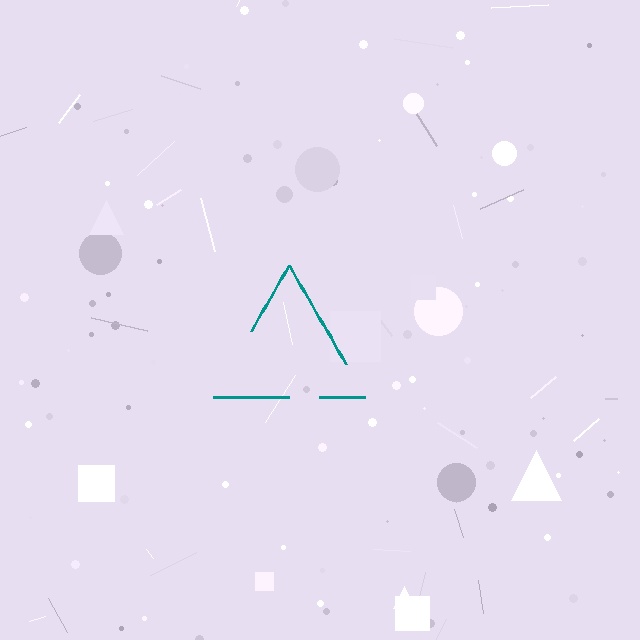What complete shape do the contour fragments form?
The contour fragments form a triangle.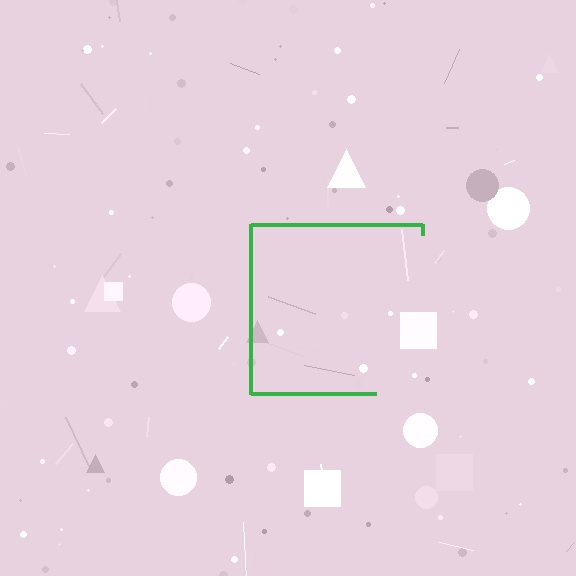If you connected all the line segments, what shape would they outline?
They would outline a square.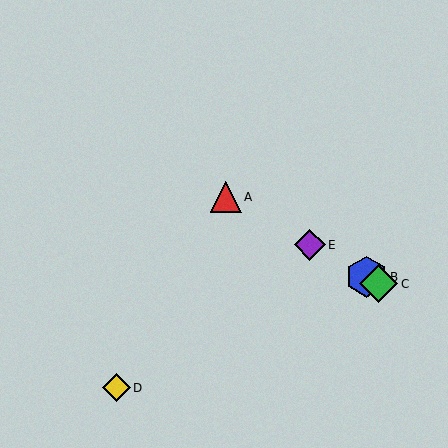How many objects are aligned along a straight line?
4 objects (A, B, C, E) are aligned along a straight line.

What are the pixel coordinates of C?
Object C is at (379, 284).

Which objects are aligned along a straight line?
Objects A, B, C, E are aligned along a straight line.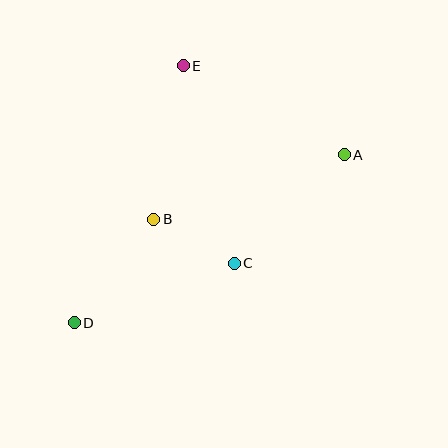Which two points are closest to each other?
Points B and C are closest to each other.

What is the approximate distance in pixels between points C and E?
The distance between C and E is approximately 204 pixels.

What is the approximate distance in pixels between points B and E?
The distance between B and E is approximately 156 pixels.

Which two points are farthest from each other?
Points A and D are farthest from each other.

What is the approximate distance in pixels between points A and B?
The distance between A and B is approximately 201 pixels.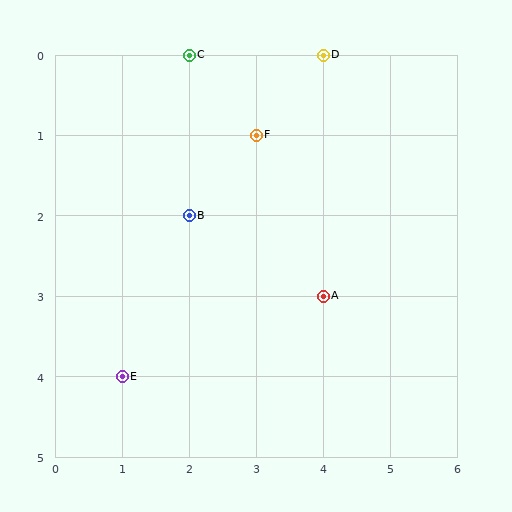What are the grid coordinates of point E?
Point E is at grid coordinates (1, 4).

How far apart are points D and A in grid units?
Points D and A are 3 rows apart.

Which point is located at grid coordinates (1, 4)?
Point E is at (1, 4).